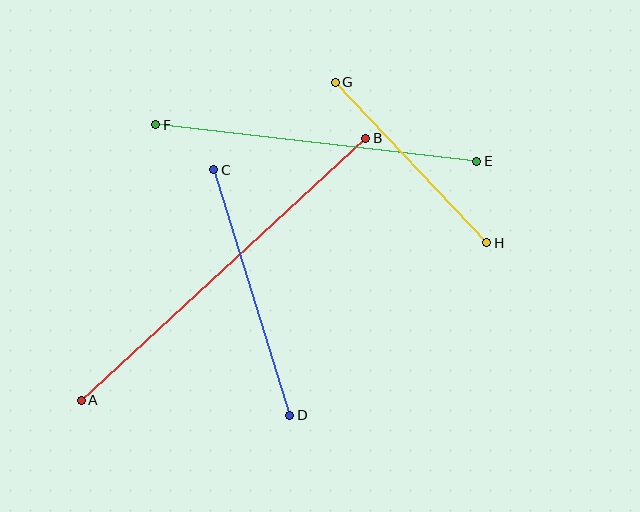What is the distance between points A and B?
The distance is approximately 387 pixels.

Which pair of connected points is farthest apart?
Points A and B are farthest apart.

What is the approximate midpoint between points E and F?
The midpoint is at approximately (316, 143) pixels.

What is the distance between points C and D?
The distance is approximately 257 pixels.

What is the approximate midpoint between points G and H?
The midpoint is at approximately (411, 162) pixels.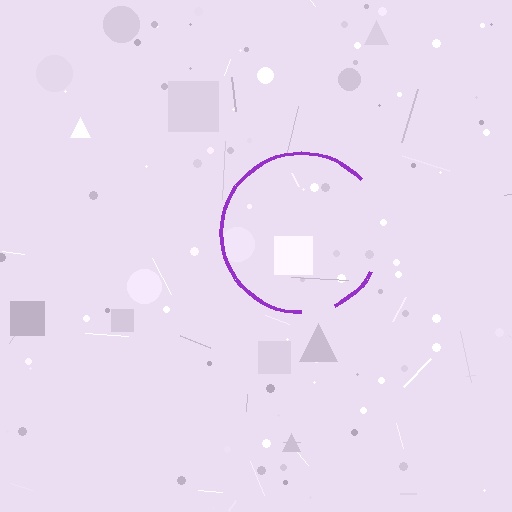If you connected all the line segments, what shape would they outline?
They would outline a circle.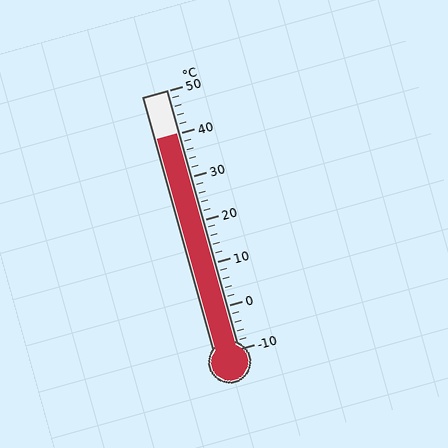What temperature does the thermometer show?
The thermometer shows approximately 40°C.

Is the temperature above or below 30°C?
The temperature is above 30°C.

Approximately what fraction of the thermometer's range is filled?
The thermometer is filled to approximately 85% of its range.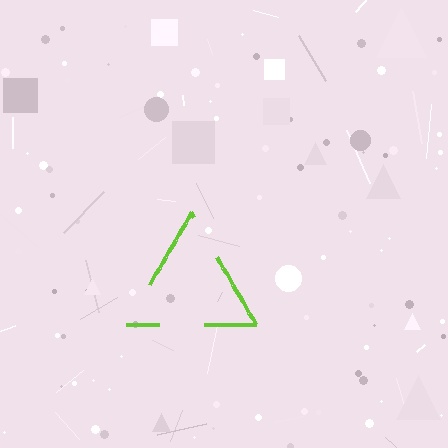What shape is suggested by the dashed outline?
The dashed outline suggests a triangle.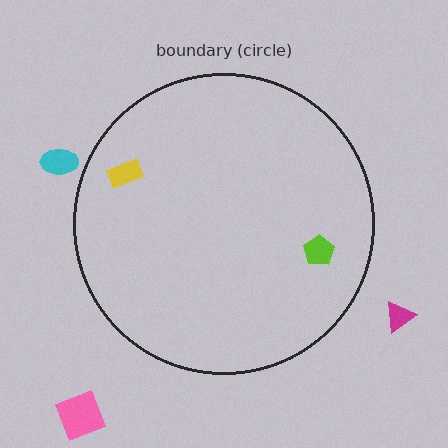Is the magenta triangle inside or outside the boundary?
Outside.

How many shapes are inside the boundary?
2 inside, 3 outside.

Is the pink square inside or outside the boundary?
Outside.